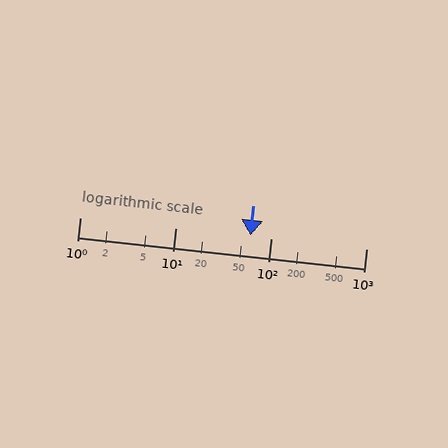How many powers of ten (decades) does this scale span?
The scale spans 3 decades, from 1 to 1000.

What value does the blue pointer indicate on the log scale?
The pointer indicates approximately 61.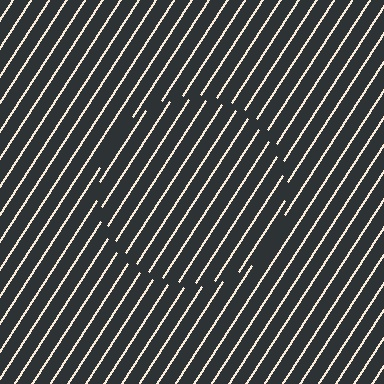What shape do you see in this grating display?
An illusory circle. The interior of the shape contains the same grating, shifted by half a period — the contour is defined by the phase discontinuity where line-ends from the inner and outer gratings abut.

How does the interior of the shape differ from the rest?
The interior of the shape contains the same grating, shifted by half a period — the contour is defined by the phase discontinuity where line-ends from the inner and outer gratings abut.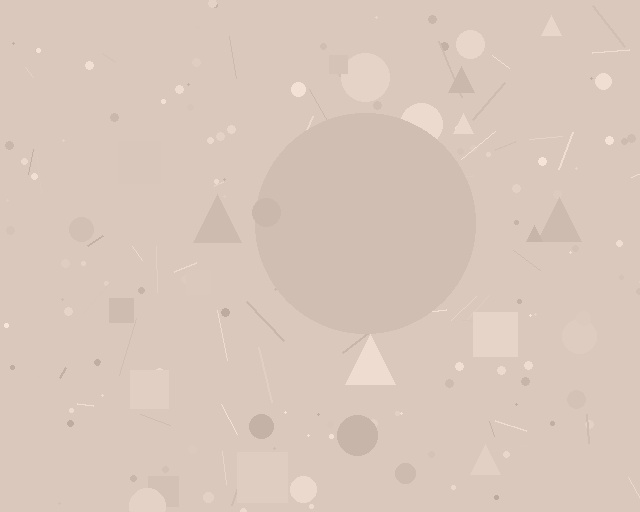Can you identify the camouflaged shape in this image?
The camouflaged shape is a circle.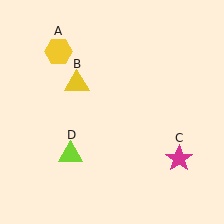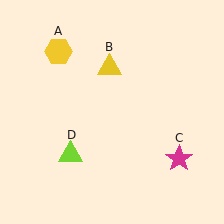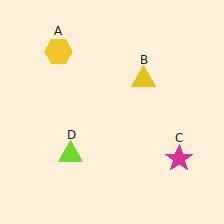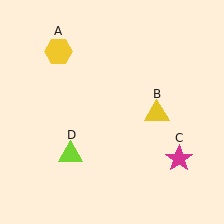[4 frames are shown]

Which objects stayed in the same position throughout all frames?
Yellow hexagon (object A) and magenta star (object C) and lime triangle (object D) remained stationary.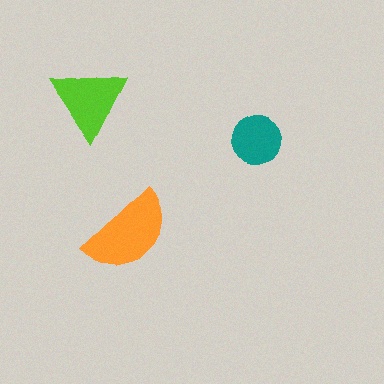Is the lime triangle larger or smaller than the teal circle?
Larger.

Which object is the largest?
The orange semicircle.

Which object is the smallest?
The teal circle.